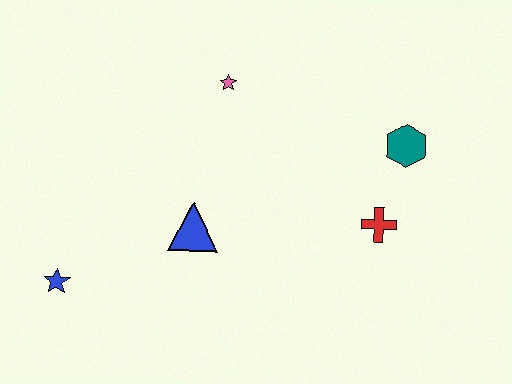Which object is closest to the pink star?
The blue triangle is closest to the pink star.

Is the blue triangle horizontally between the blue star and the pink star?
Yes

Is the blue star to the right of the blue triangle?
No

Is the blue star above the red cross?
No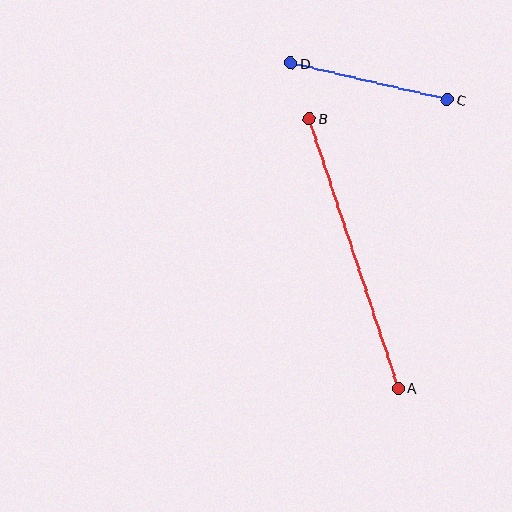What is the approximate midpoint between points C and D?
The midpoint is at approximately (369, 81) pixels.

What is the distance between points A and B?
The distance is approximately 284 pixels.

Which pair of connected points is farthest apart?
Points A and B are farthest apart.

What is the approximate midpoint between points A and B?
The midpoint is at approximately (354, 253) pixels.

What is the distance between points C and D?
The distance is approximately 161 pixels.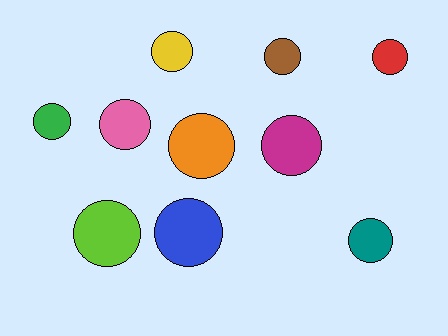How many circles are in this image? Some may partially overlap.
There are 10 circles.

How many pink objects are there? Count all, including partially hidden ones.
There is 1 pink object.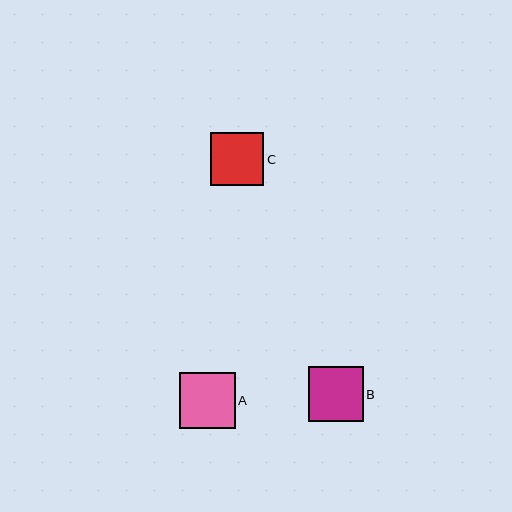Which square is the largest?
Square A is the largest with a size of approximately 56 pixels.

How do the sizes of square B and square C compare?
Square B and square C are approximately the same size.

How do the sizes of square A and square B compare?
Square A and square B are approximately the same size.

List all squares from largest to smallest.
From largest to smallest: A, B, C.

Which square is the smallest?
Square C is the smallest with a size of approximately 53 pixels.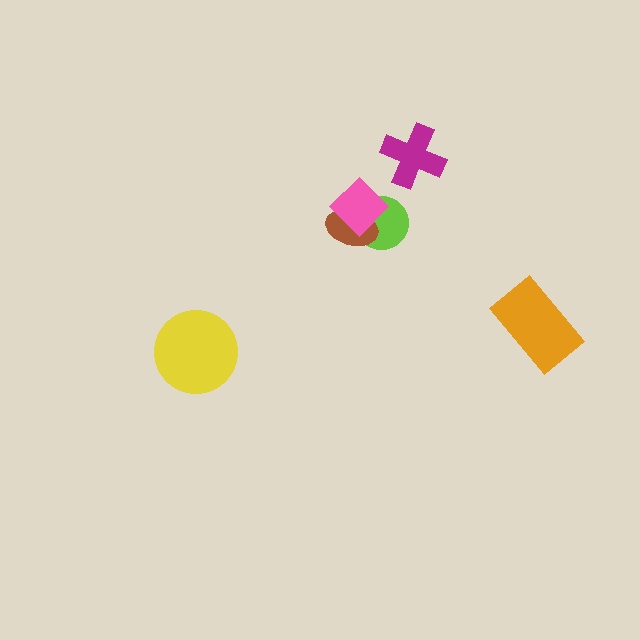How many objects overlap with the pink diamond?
2 objects overlap with the pink diamond.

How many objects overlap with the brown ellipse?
2 objects overlap with the brown ellipse.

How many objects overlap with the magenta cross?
0 objects overlap with the magenta cross.